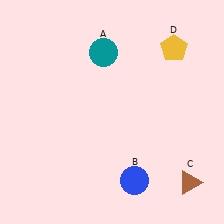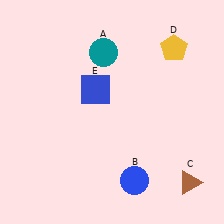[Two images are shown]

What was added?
A blue square (E) was added in Image 2.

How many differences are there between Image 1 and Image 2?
There is 1 difference between the two images.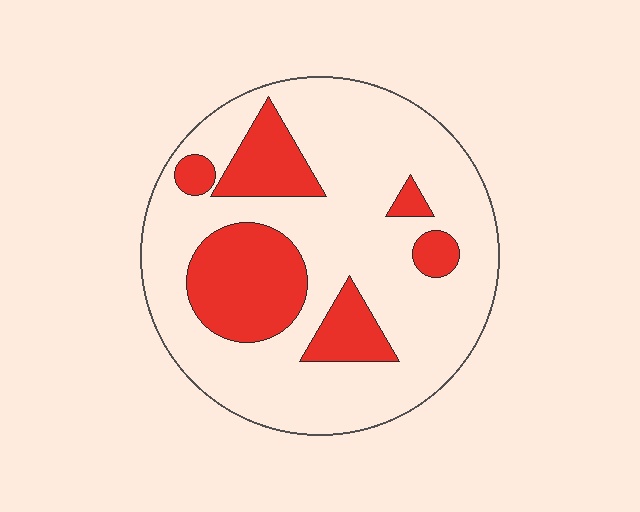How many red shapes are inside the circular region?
6.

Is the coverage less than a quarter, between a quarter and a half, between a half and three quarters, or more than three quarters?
Between a quarter and a half.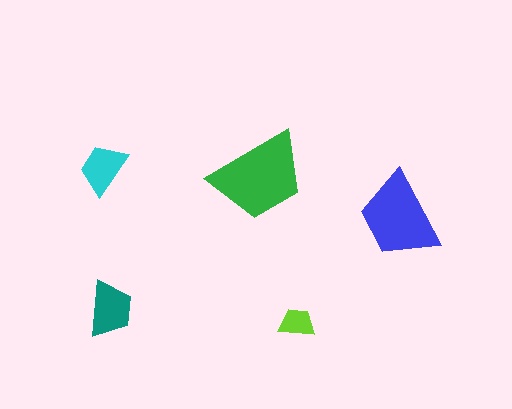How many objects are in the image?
There are 5 objects in the image.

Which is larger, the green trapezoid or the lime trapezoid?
The green one.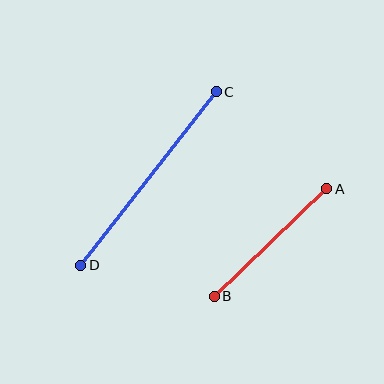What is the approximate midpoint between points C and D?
The midpoint is at approximately (148, 179) pixels.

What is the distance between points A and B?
The distance is approximately 156 pixels.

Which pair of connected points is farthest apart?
Points C and D are farthest apart.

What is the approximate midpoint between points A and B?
The midpoint is at approximately (270, 242) pixels.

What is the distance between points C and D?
The distance is approximately 220 pixels.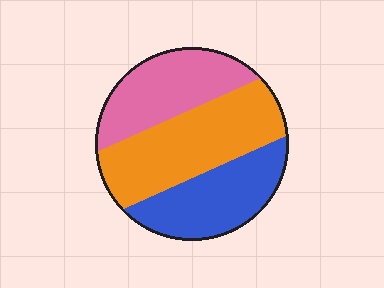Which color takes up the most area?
Orange, at roughly 40%.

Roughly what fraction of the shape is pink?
Pink takes up between a sixth and a third of the shape.